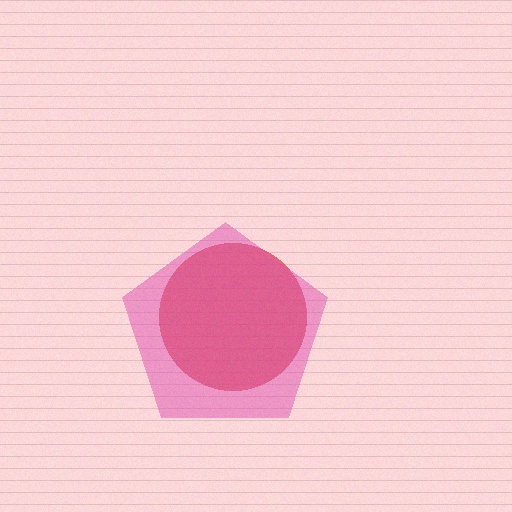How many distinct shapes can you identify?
There are 2 distinct shapes: a red circle, a pink pentagon.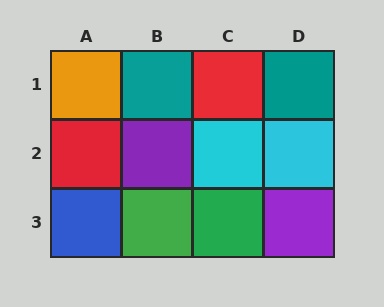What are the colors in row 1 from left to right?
Orange, teal, red, teal.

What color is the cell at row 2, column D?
Cyan.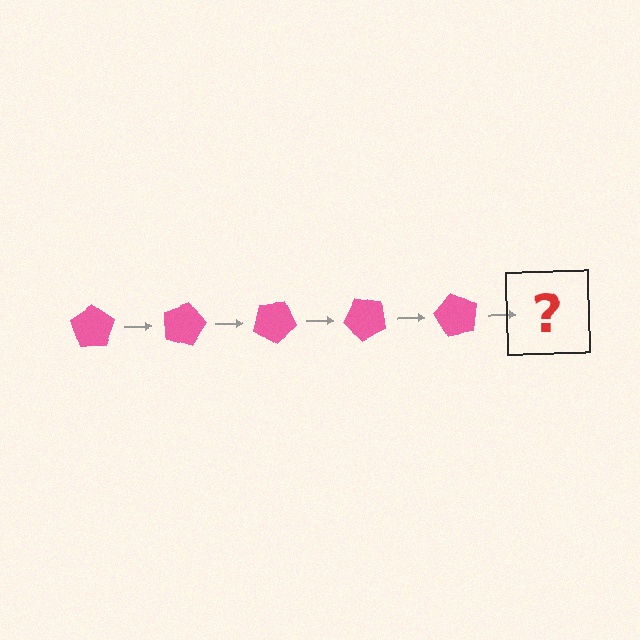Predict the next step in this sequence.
The next step is a pink pentagon rotated 75 degrees.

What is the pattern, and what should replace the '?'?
The pattern is that the pentagon rotates 15 degrees each step. The '?' should be a pink pentagon rotated 75 degrees.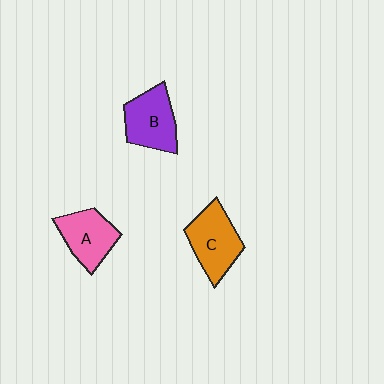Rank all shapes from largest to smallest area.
From largest to smallest: C (orange), B (purple), A (pink).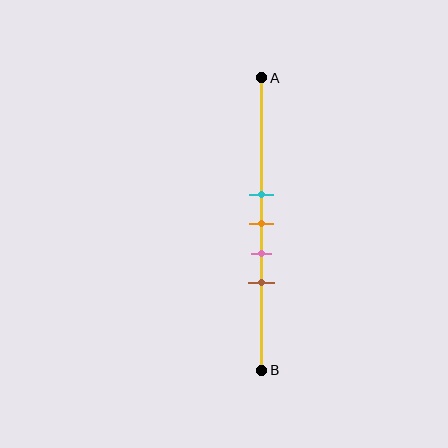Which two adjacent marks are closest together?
The cyan and orange marks are the closest adjacent pair.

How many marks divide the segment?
There are 4 marks dividing the segment.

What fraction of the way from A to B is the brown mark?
The brown mark is approximately 70% (0.7) of the way from A to B.